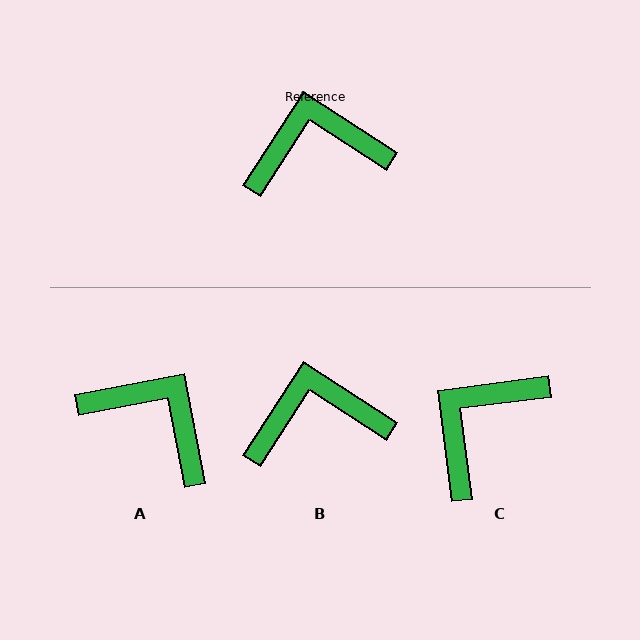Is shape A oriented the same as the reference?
No, it is off by about 46 degrees.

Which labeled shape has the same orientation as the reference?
B.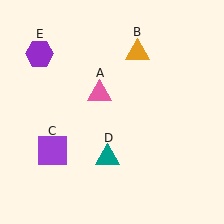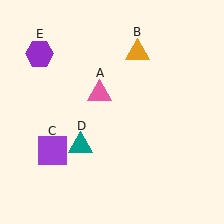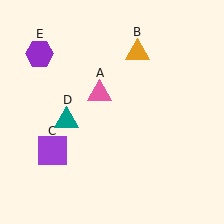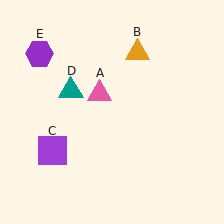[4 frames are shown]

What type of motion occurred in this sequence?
The teal triangle (object D) rotated clockwise around the center of the scene.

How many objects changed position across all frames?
1 object changed position: teal triangle (object D).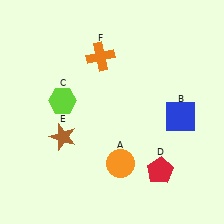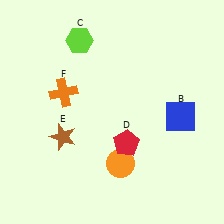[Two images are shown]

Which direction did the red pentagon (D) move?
The red pentagon (D) moved left.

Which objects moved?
The objects that moved are: the lime hexagon (C), the red pentagon (D), the orange cross (F).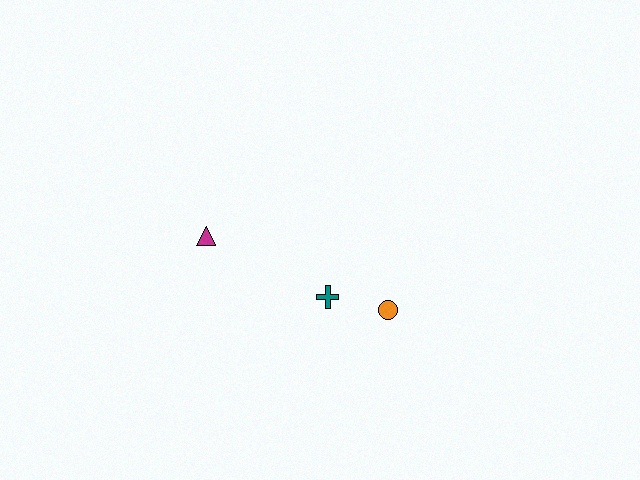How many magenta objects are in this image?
There is 1 magenta object.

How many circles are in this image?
There is 1 circle.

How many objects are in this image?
There are 3 objects.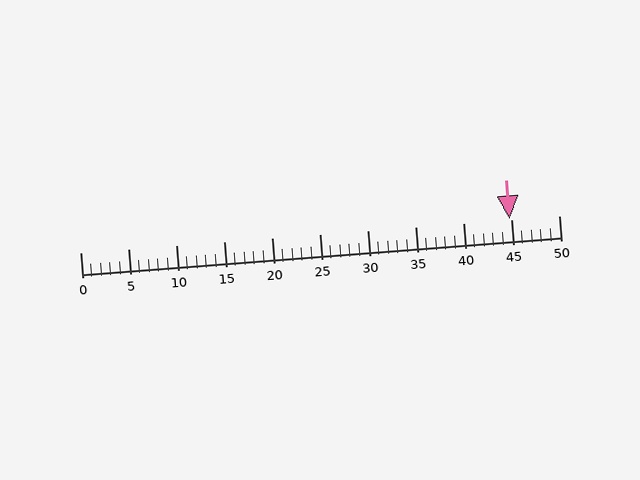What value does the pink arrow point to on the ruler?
The pink arrow points to approximately 45.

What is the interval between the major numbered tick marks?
The major tick marks are spaced 5 units apart.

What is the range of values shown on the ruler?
The ruler shows values from 0 to 50.